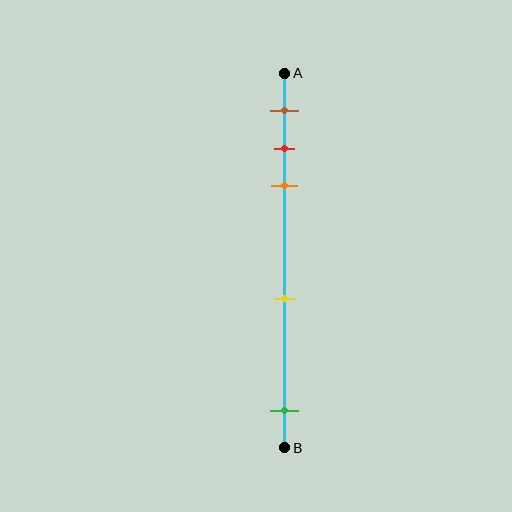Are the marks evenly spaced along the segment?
No, the marks are not evenly spaced.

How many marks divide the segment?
There are 5 marks dividing the segment.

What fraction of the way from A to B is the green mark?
The green mark is approximately 90% (0.9) of the way from A to B.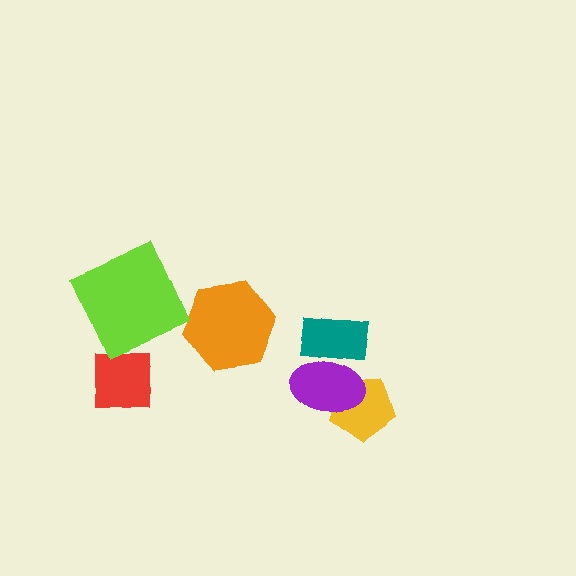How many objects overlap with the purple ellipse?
2 objects overlap with the purple ellipse.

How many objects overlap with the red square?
0 objects overlap with the red square.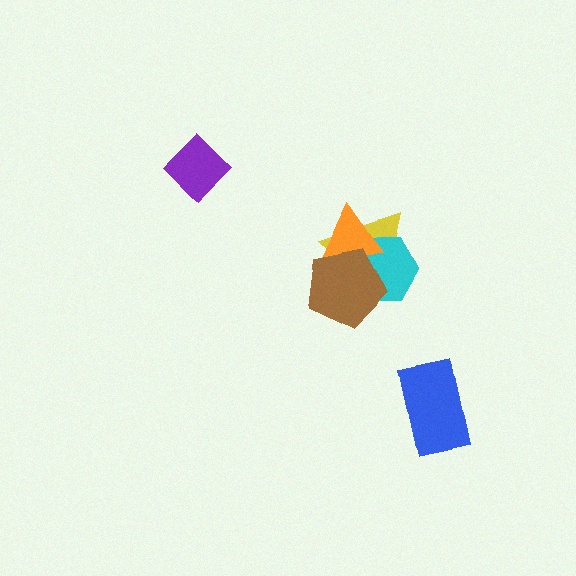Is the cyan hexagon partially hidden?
Yes, it is partially covered by another shape.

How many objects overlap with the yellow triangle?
3 objects overlap with the yellow triangle.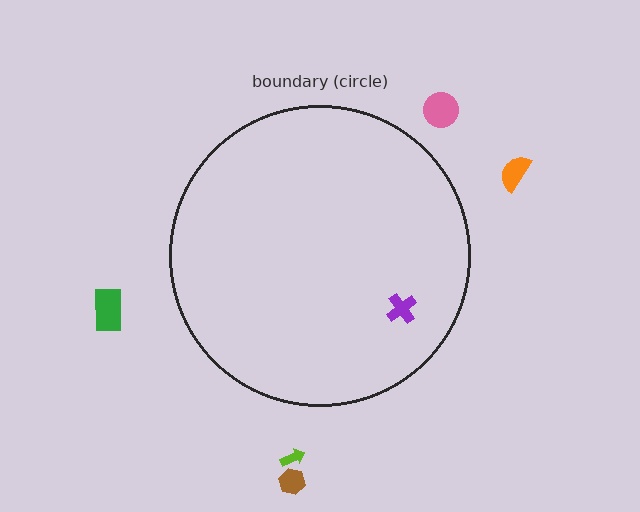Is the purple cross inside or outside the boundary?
Inside.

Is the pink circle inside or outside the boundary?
Outside.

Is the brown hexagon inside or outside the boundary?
Outside.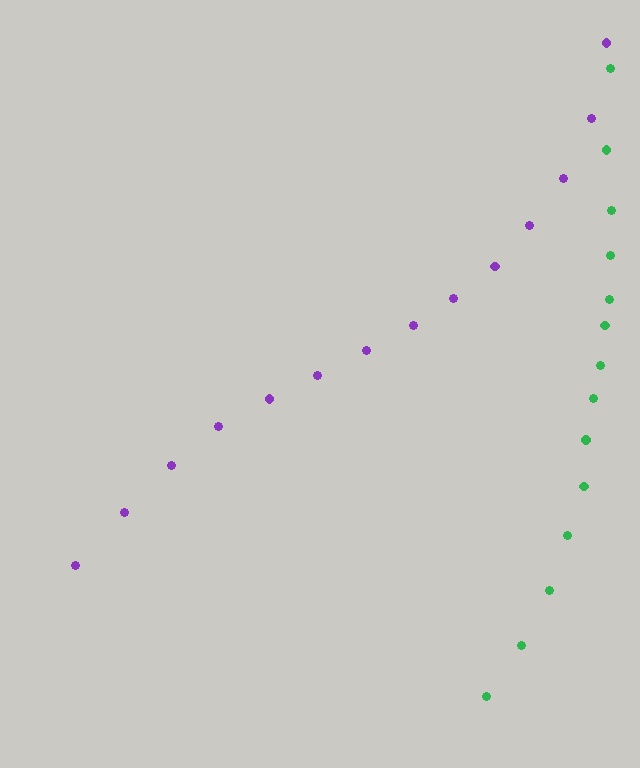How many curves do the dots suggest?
There are 2 distinct paths.